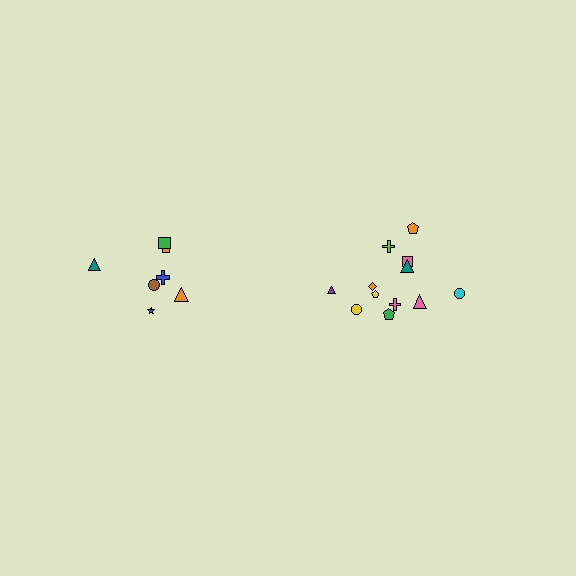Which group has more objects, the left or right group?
The right group.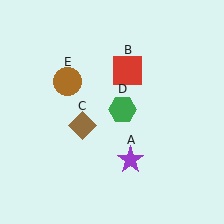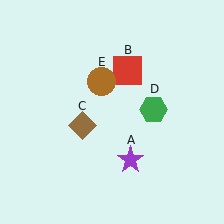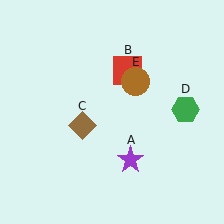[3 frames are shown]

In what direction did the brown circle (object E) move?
The brown circle (object E) moved right.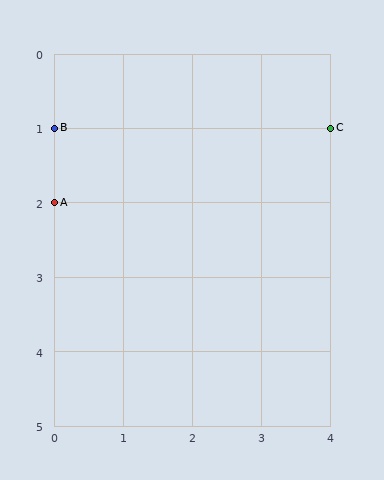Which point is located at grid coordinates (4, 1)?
Point C is at (4, 1).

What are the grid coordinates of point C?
Point C is at grid coordinates (4, 1).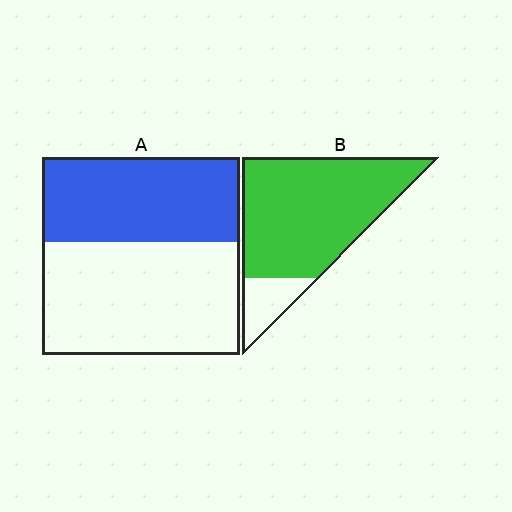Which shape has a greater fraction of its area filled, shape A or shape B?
Shape B.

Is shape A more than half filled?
No.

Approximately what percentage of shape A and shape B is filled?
A is approximately 45% and B is approximately 85%.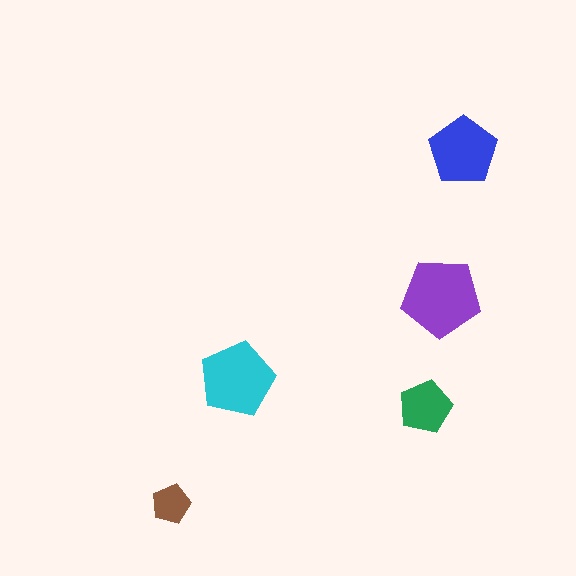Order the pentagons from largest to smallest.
the purple one, the cyan one, the blue one, the green one, the brown one.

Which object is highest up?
The blue pentagon is topmost.